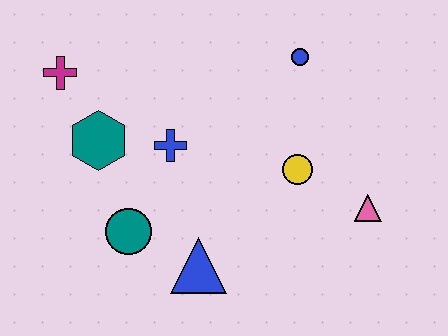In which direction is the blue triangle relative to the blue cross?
The blue triangle is below the blue cross.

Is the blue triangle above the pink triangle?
No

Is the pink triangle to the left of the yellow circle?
No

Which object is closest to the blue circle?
The yellow circle is closest to the blue circle.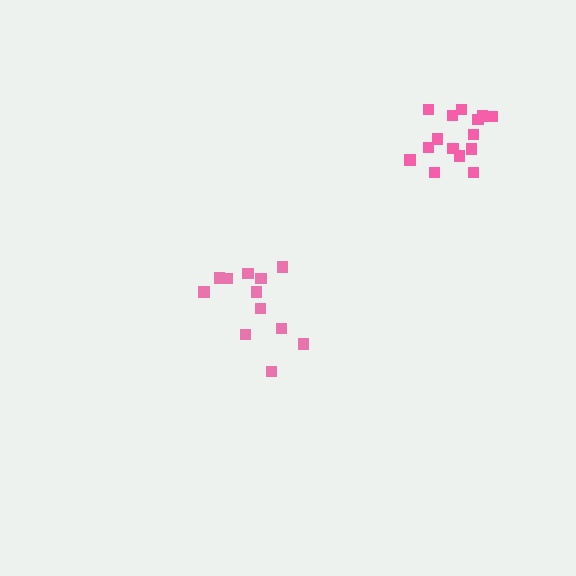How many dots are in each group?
Group 1: 12 dots, Group 2: 15 dots (27 total).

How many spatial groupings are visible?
There are 2 spatial groupings.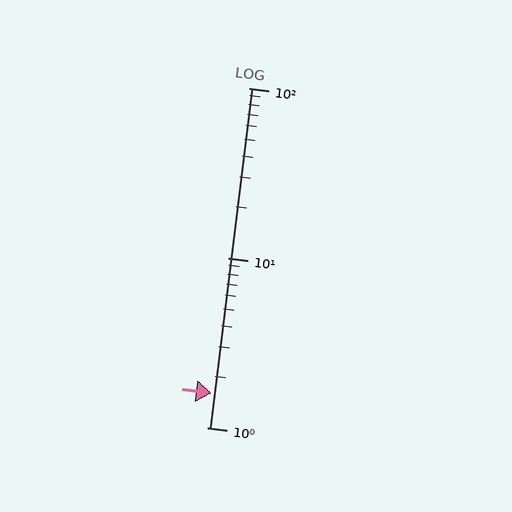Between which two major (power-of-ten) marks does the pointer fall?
The pointer is between 1 and 10.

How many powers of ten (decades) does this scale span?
The scale spans 2 decades, from 1 to 100.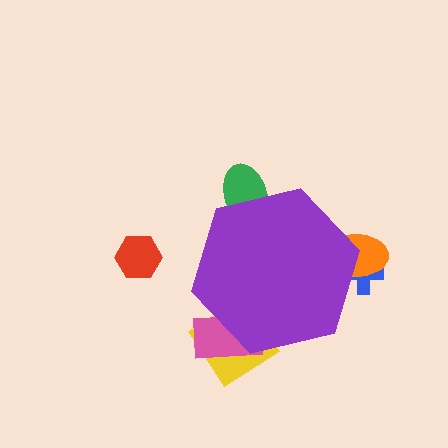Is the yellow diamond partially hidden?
Yes, the yellow diamond is partially hidden behind the purple hexagon.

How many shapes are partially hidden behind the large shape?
5 shapes are partially hidden.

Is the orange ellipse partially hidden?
Yes, the orange ellipse is partially hidden behind the purple hexagon.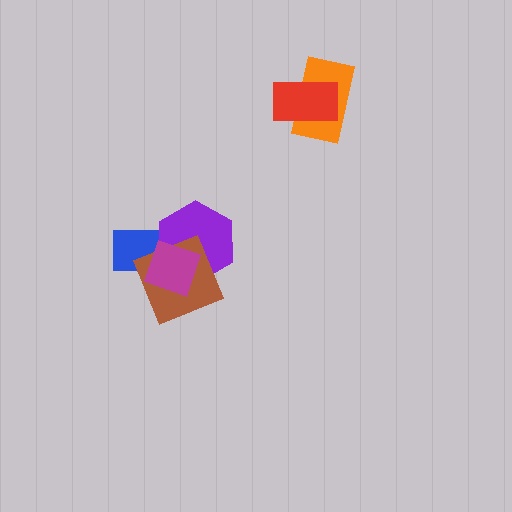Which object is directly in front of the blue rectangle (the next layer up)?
The purple hexagon is directly in front of the blue rectangle.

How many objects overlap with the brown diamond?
3 objects overlap with the brown diamond.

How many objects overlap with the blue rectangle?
3 objects overlap with the blue rectangle.